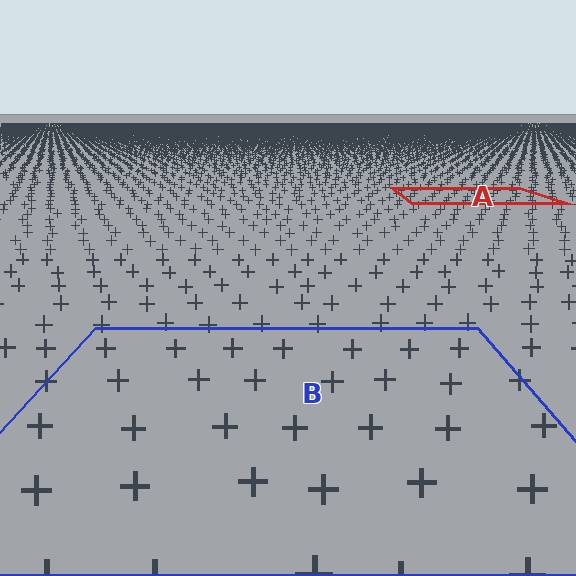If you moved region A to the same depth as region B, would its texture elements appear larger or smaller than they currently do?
They would appear larger. At a closer depth, the same texture elements are projected at a bigger on-screen size.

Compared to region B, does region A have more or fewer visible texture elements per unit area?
Region A has more texture elements per unit area — they are packed more densely because it is farther away.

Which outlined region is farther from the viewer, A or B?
Region A is farther from the viewer — the texture elements inside it appear smaller and more densely packed.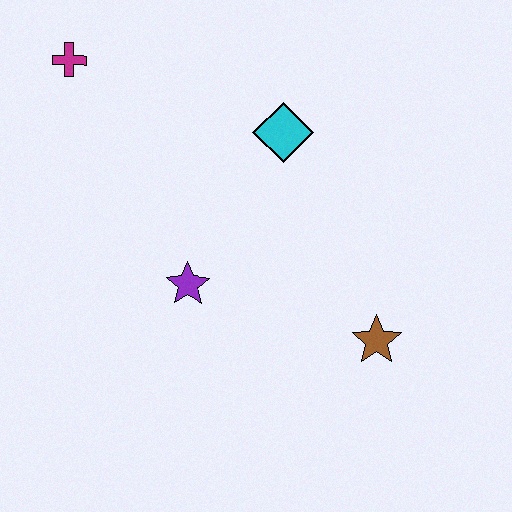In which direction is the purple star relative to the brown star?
The purple star is to the left of the brown star.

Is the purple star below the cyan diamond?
Yes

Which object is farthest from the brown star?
The magenta cross is farthest from the brown star.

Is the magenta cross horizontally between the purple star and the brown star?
No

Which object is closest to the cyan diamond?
The purple star is closest to the cyan diamond.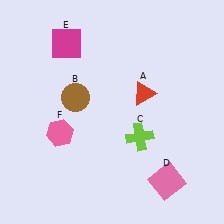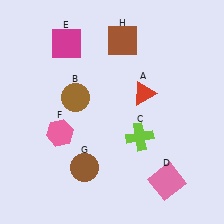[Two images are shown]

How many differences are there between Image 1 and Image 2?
There are 2 differences between the two images.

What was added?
A brown circle (G), a brown square (H) were added in Image 2.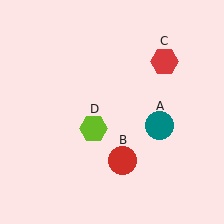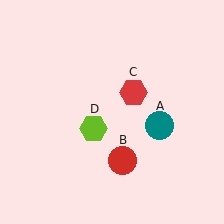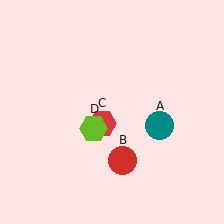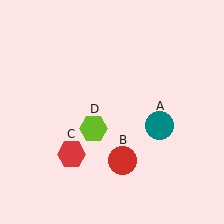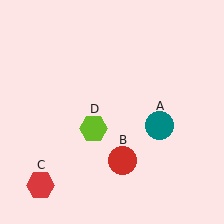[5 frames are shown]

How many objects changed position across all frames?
1 object changed position: red hexagon (object C).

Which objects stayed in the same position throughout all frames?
Teal circle (object A) and red circle (object B) and lime hexagon (object D) remained stationary.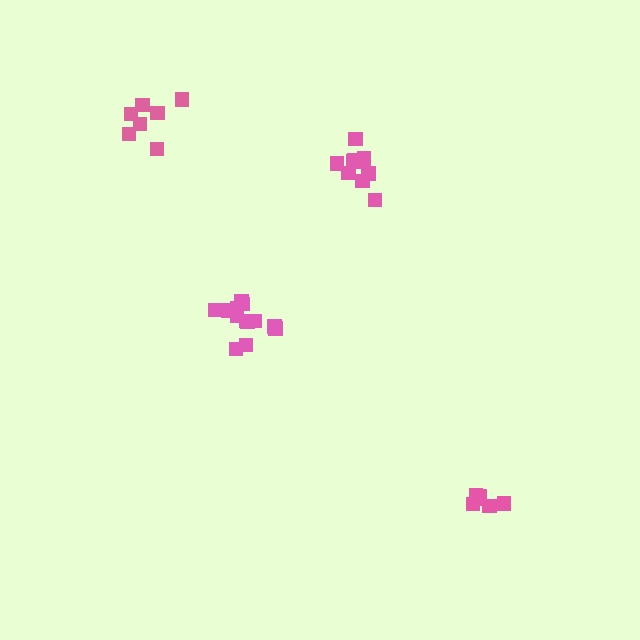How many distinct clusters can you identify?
There are 4 distinct clusters.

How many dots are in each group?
Group 1: 10 dots, Group 2: 13 dots, Group 3: 7 dots, Group 4: 7 dots (37 total).